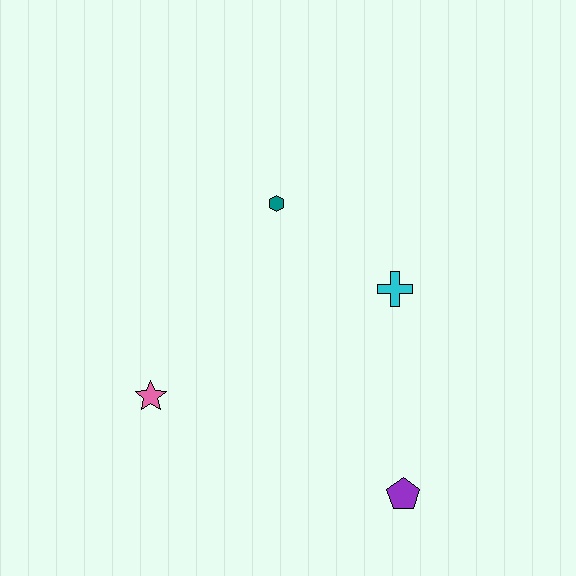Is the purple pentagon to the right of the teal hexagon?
Yes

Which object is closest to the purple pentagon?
The cyan cross is closest to the purple pentagon.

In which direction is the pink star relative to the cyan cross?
The pink star is to the left of the cyan cross.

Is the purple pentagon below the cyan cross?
Yes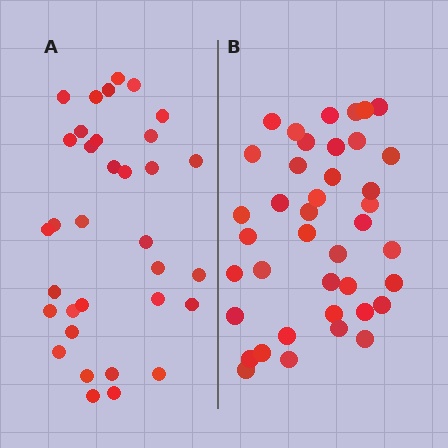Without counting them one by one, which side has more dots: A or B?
Region B (the right region) has more dots.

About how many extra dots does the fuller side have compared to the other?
Region B has about 6 more dots than region A.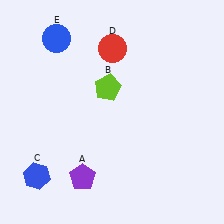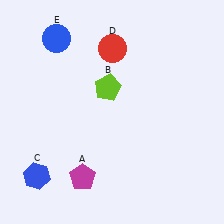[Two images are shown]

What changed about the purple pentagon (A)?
In Image 1, A is purple. In Image 2, it changed to magenta.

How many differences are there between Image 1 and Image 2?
There is 1 difference between the two images.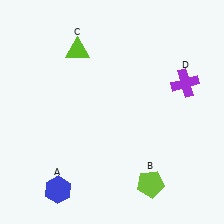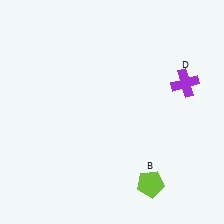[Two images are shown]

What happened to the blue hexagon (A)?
The blue hexagon (A) was removed in Image 2. It was in the bottom-left area of Image 1.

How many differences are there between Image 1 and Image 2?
There are 2 differences between the two images.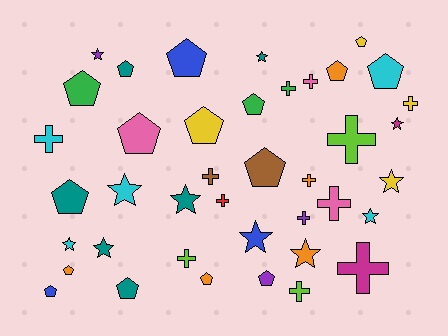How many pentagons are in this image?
There are 16 pentagons.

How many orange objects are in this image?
There are 5 orange objects.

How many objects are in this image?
There are 40 objects.